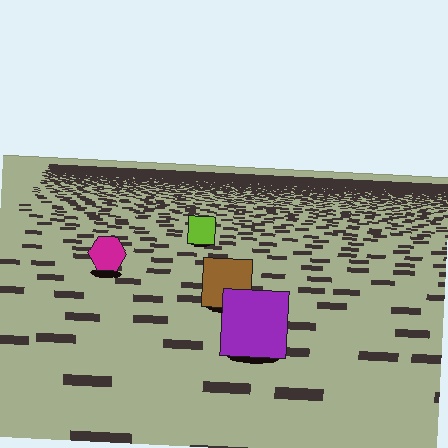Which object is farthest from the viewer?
The lime square is farthest from the viewer. It appears smaller and the ground texture around it is denser.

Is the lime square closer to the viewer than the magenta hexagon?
No. The magenta hexagon is closer — you can tell from the texture gradient: the ground texture is coarser near it.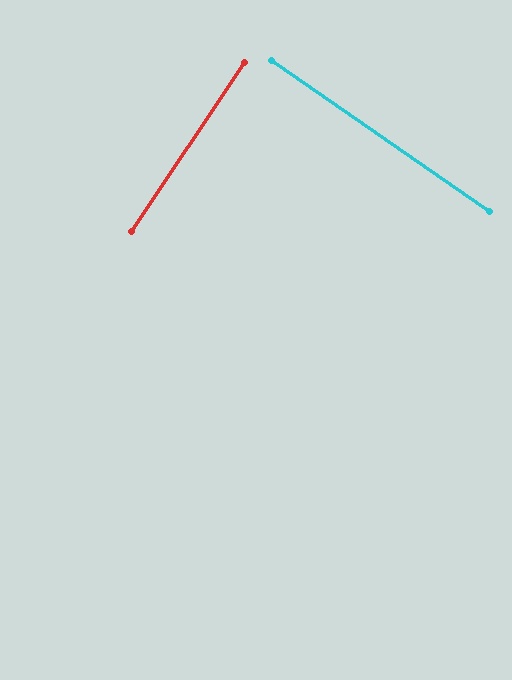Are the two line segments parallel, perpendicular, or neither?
Perpendicular — they meet at approximately 89°.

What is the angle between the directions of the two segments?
Approximately 89 degrees.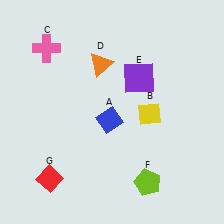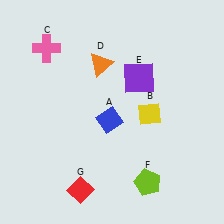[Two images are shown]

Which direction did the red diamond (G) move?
The red diamond (G) moved right.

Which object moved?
The red diamond (G) moved right.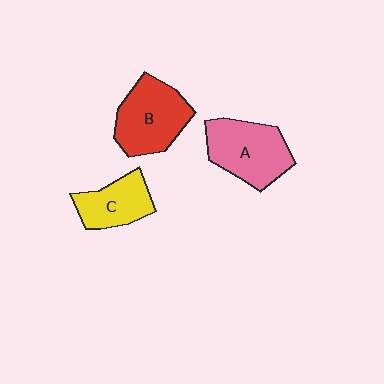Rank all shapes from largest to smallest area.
From largest to smallest: A (pink), B (red), C (yellow).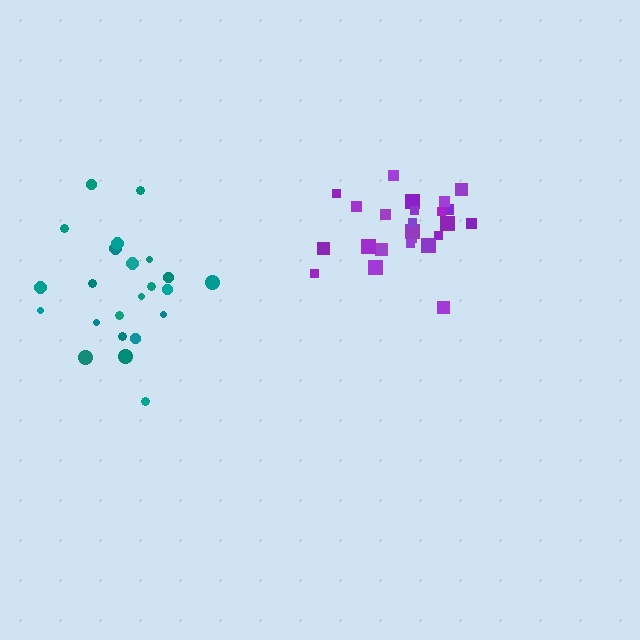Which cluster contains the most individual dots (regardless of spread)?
Purple (25).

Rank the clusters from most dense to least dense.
purple, teal.